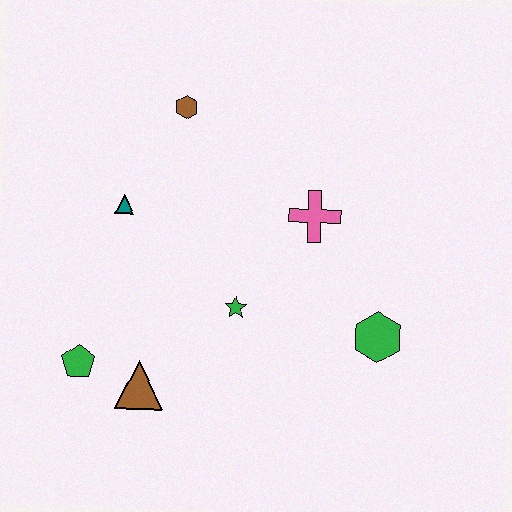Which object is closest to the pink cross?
The green star is closest to the pink cross.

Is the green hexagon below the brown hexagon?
Yes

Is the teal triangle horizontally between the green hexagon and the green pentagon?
Yes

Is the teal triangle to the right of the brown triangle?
No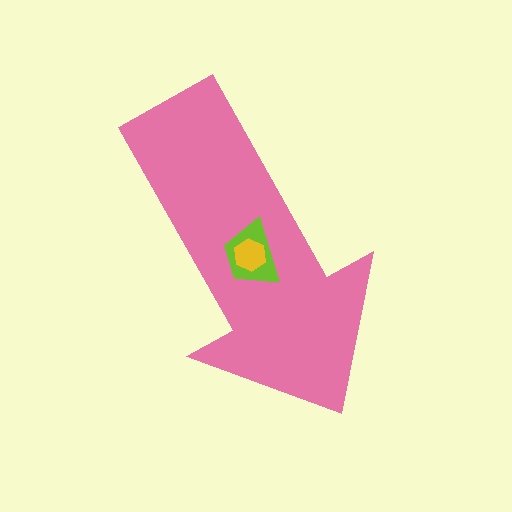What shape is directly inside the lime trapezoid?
The yellow hexagon.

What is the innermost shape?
The yellow hexagon.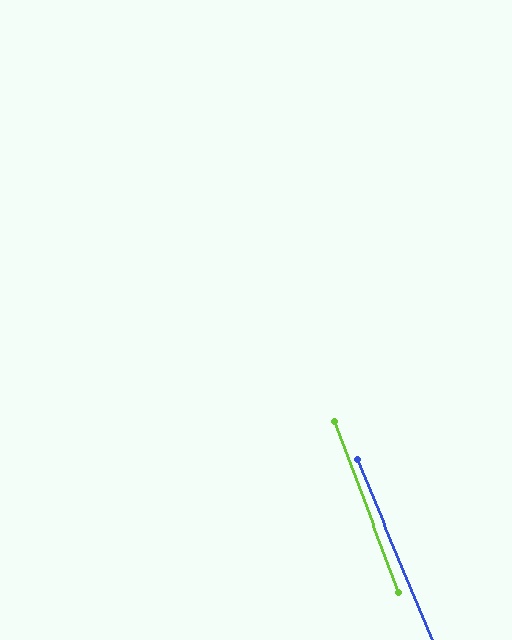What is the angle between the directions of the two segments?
Approximately 2 degrees.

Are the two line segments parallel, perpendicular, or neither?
Parallel — their directions differ by only 1.9°.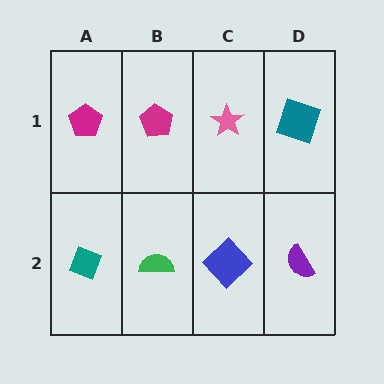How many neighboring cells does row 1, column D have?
2.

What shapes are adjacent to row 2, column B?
A magenta pentagon (row 1, column B), a teal diamond (row 2, column A), a blue diamond (row 2, column C).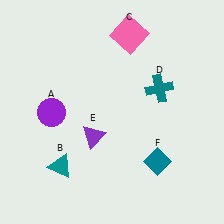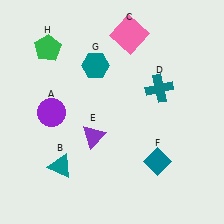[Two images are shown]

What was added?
A teal hexagon (G), a green pentagon (H) were added in Image 2.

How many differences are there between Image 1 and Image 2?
There are 2 differences between the two images.